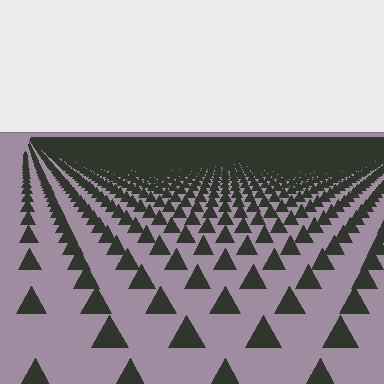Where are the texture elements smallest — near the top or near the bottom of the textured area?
Near the top.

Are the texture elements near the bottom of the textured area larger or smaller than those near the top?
Larger. Near the bottom, elements are closer to the viewer and appear at a bigger on-screen size.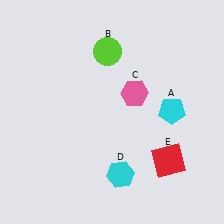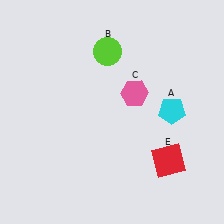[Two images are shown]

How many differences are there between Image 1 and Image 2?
There is 1 difference between the two images.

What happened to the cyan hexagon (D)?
The cyan hexagon (D) was removed in Image 2. It was in the bottom-right area of Image 1.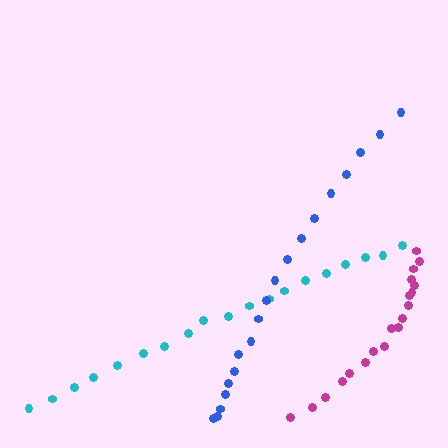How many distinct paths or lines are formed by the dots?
There are 3 distinct paths.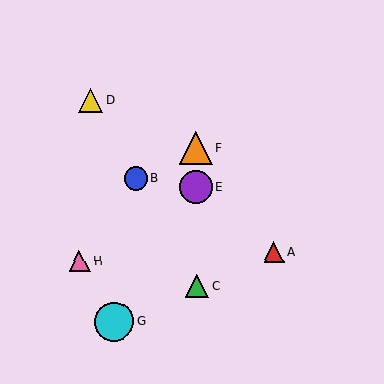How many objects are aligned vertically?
3 objects (C, E, F) are aligned vertically.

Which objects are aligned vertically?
Objects C, E, F are aligned vertically.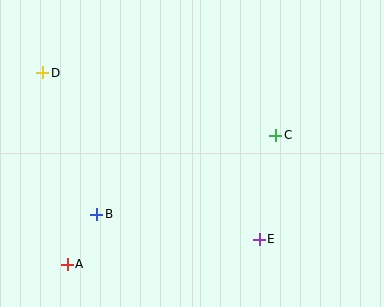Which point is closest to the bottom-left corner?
Point A is closest to the bottom-left corner.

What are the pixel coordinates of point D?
Point D is at (43, 73).